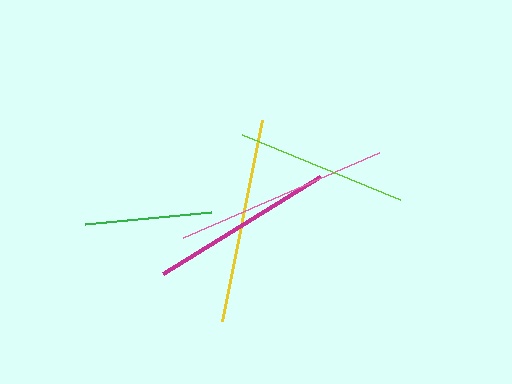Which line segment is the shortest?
The green line is the shortest at approximately 127 pixels.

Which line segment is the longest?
The pink line is the longest at approximately 213 pixels.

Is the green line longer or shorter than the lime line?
The lime line is longer than the green line.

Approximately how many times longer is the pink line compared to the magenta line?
The pink line is approximately 1.2 times the length of the magenta line.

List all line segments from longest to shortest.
From longest to shortest: pink, yellow, magenta, lime, green.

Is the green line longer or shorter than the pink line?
The pink line is longer than the green line.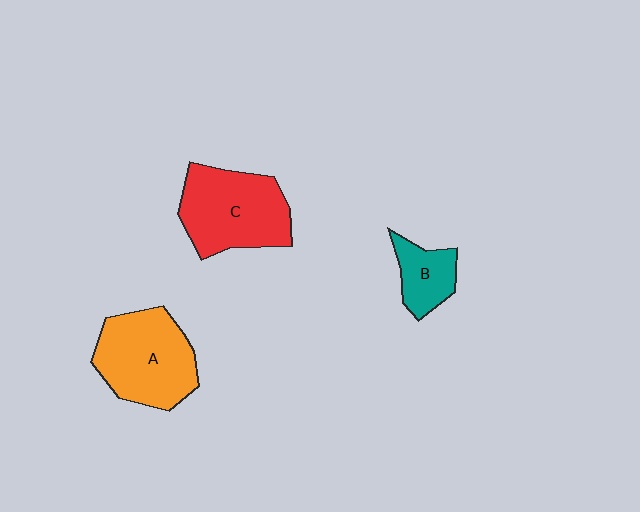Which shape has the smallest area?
Shape B (teal).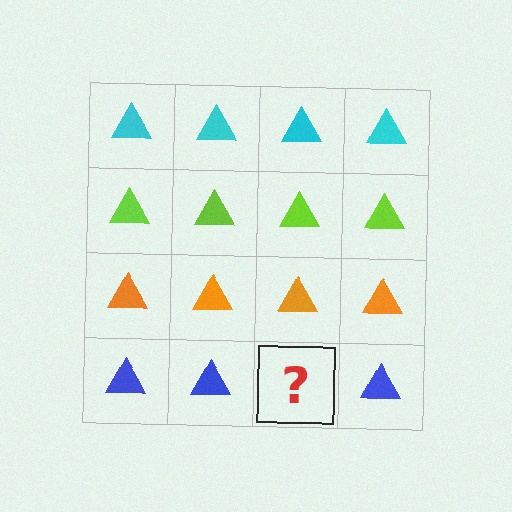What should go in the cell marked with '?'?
The missing cell should contain a blue triangle.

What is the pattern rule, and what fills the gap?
The rule is that each row has a consistent color. The gap should be filled with a blue triangle.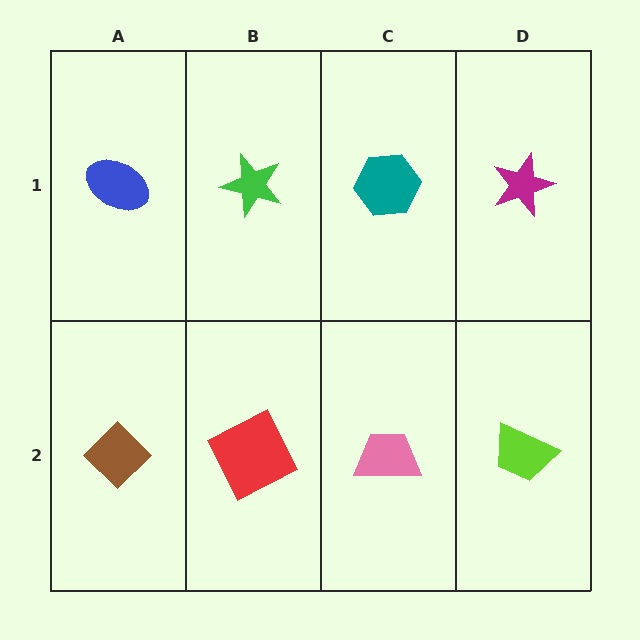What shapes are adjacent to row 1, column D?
A lime trapezoid (row 2, column D), a teal hexagon (row 1, column C).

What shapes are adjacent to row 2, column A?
A blue ellipse (row 1, column A), a red square (row 2, column B).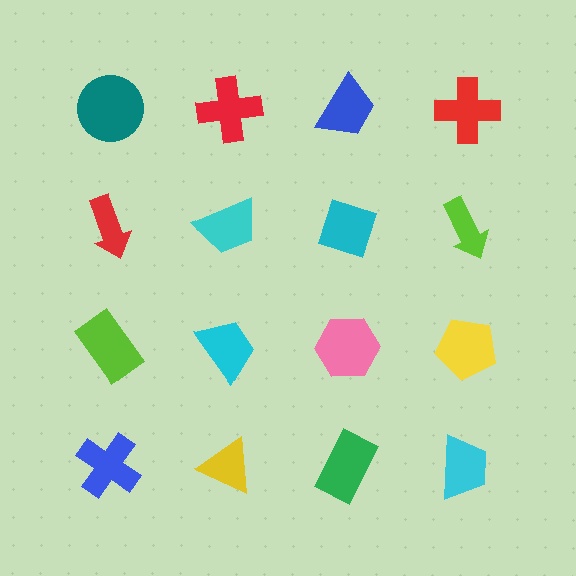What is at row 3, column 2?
A cyan trapezoid.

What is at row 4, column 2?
A yellow triangle.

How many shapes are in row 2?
4 shapes.